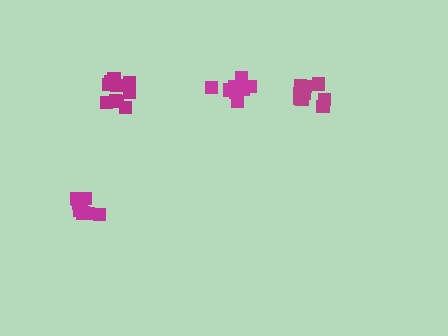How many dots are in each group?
Group 1: 12 dots, Group 2: 10 dots, Group 3: 10 dots, Group 4: 11 dots (43 total).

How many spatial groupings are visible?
There are 4 spatial groupings.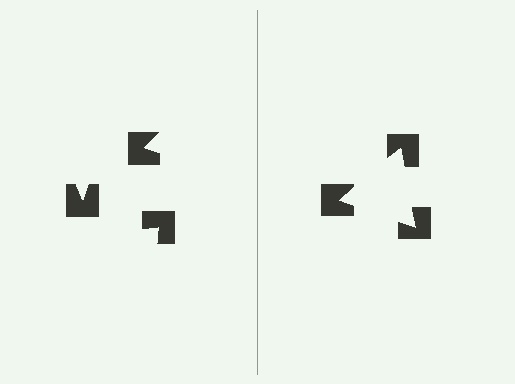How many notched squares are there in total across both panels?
6 — 3 on each side.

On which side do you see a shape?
An illusory triangle appears on the right side. On the left side the wedge cuts are rotated, so no coherent shape forms.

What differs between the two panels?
The notched squares are positioned identically on both sides; only the wedge orientations differ. On the right they align to a triangle; on the left they are misaligned.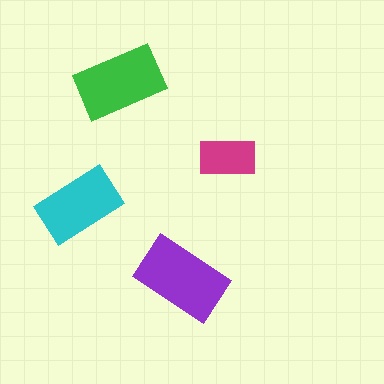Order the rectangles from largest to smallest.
the purple one, the green one, the cyan one, the magenta one.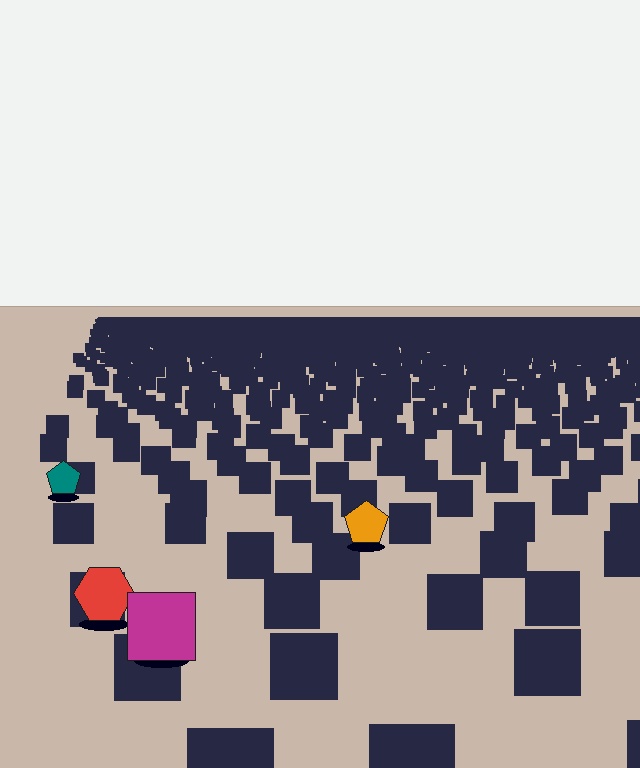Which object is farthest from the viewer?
The teal pentagon is farthest from the viewer. It appears smaller and the ground texture around it is denser.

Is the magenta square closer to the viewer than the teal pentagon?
Yes. The magenta square is closer — you can tell from the texture gradient: the ground texture is coarser near it.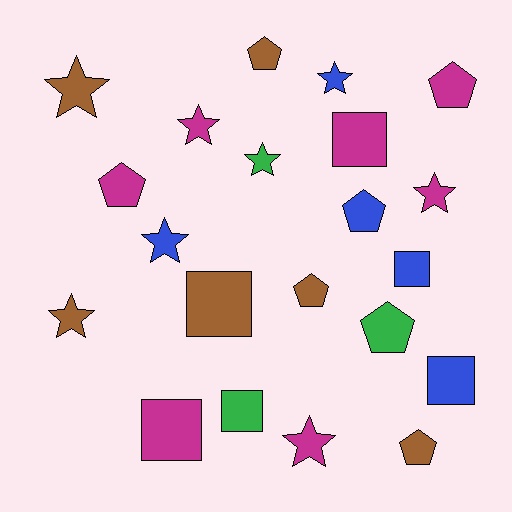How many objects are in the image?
There are 21 objects.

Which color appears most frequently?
Magenta, with 7 objects.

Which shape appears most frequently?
Star, with 8 objects.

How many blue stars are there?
There are 2 blue stars.